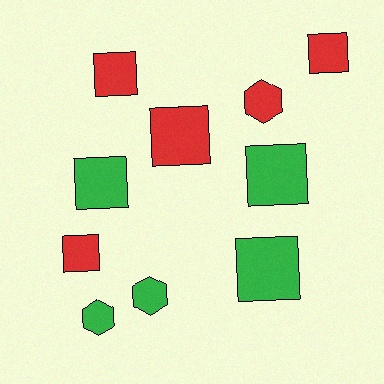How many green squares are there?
There are 3 green squares.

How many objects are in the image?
There are 10 objects.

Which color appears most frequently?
Red, with 5 objects.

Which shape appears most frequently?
Square, with 7 objects.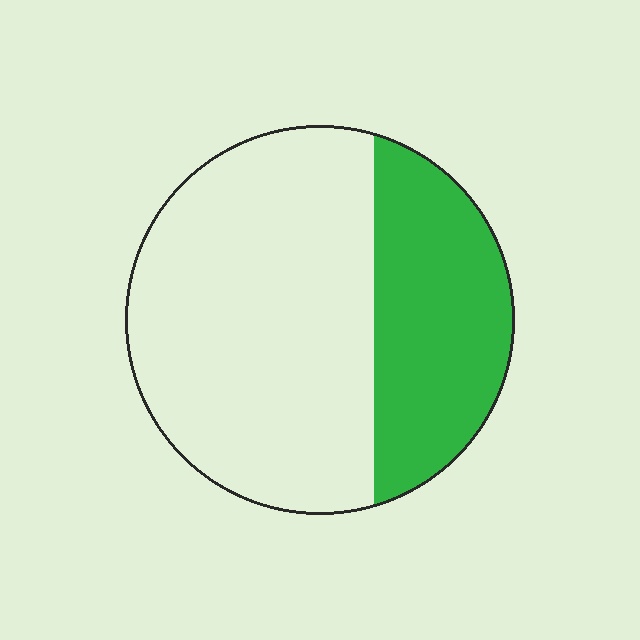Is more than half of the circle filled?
No.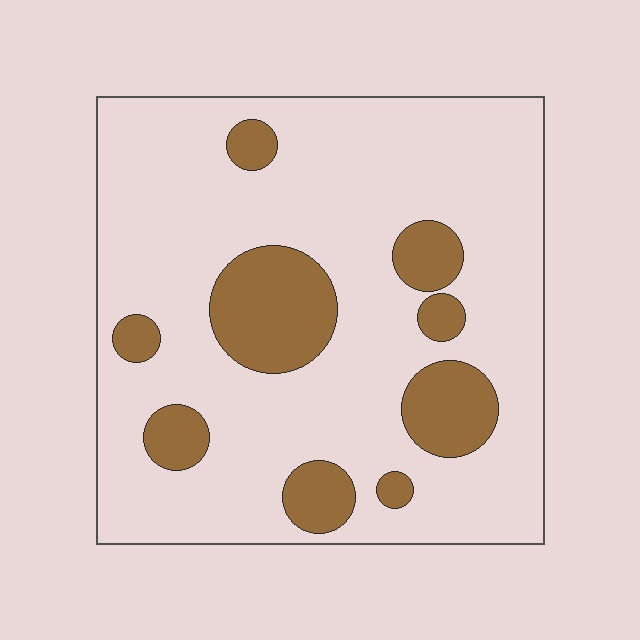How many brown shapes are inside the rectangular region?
9.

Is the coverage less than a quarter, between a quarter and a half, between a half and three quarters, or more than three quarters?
Less than a quarter.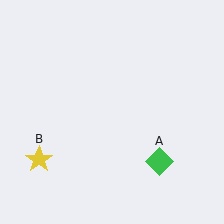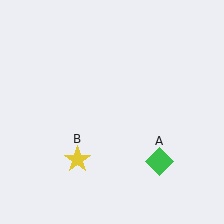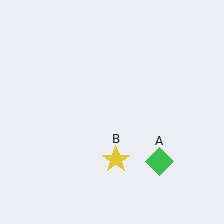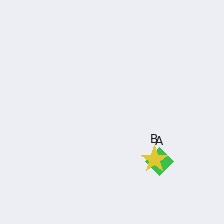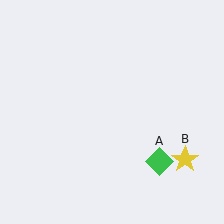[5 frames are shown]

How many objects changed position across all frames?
1 object changed position: yellow star (object B).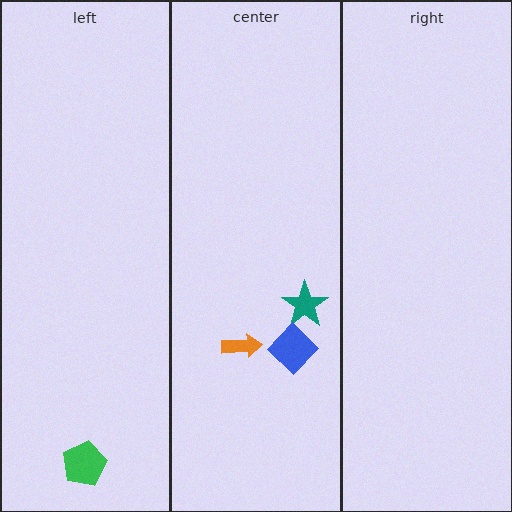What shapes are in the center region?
The orange arrow, the teal star, the blue diamond.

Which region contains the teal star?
The center region.